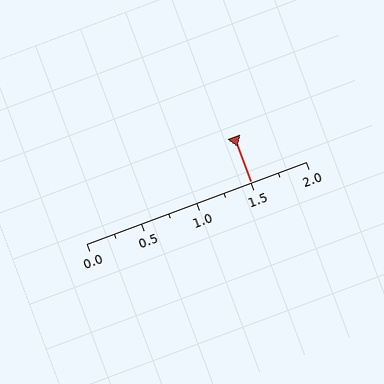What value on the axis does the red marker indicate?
The marker indicates approximately 1.5.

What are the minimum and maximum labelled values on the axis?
The axis runs from 0.0 to 2.0.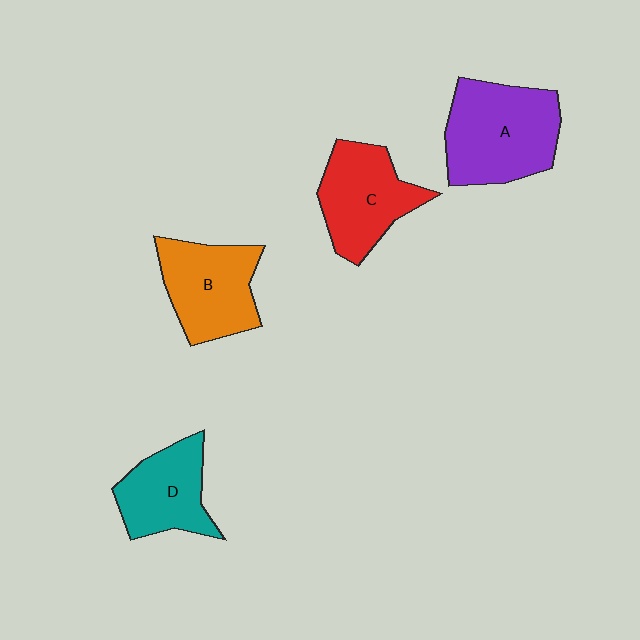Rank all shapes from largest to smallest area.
From largest to smallest: A (purple), B (orange), C (red), D (teal).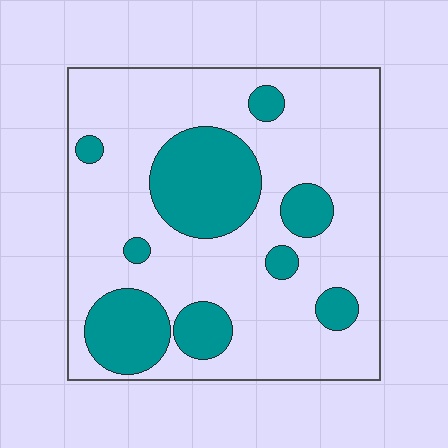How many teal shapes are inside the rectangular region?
9.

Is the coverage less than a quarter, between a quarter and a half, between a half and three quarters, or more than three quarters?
Between a quarter and a half.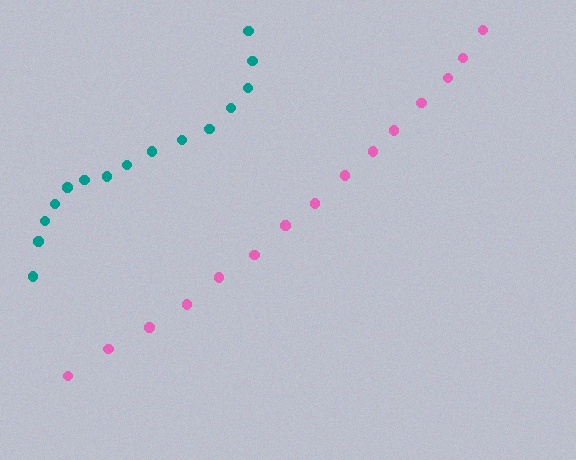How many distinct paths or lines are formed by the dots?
There are 2 distinct paths.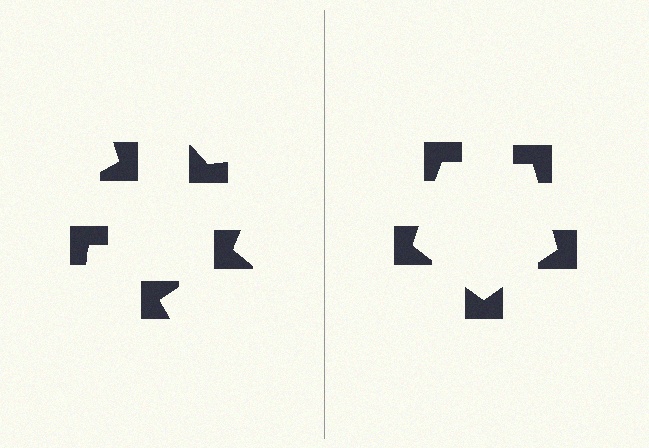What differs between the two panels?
The notched squares are positioned identically on both sides; only the wedge orientations differ. On the right they align to a pentagon; on the left they are misaligned.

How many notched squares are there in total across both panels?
10 — 5 on each side.